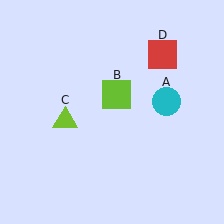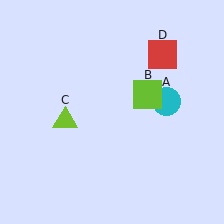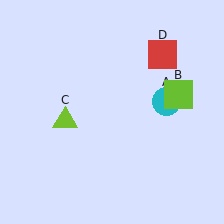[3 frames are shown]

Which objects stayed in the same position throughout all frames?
Cyan circle (object A) and lime triangle (object C) and red square (object D) remained stationary.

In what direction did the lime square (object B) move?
The lime square (object B) moved right.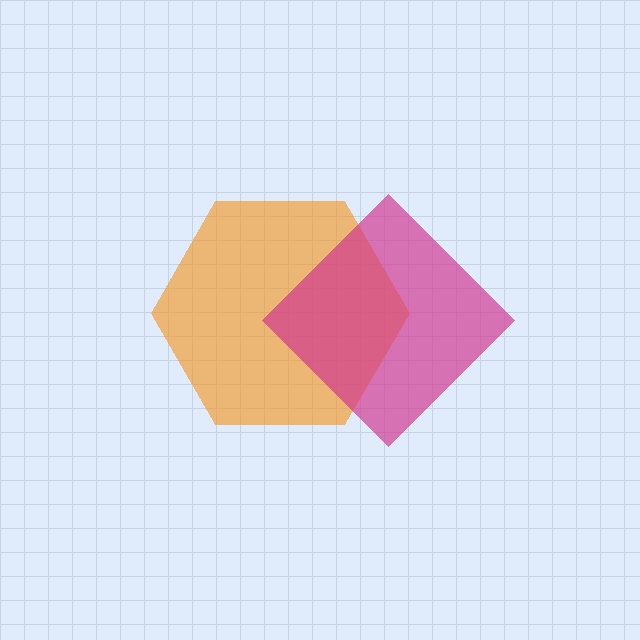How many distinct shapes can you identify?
There are 2 distinct shapes: an orange hexagon, a magenta diamond.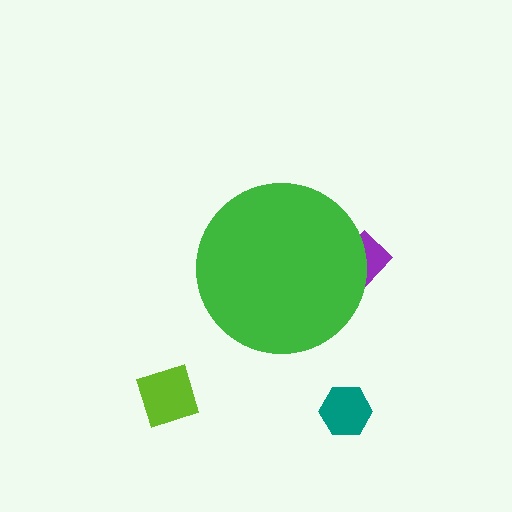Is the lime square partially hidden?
No, the lime square is fully visible.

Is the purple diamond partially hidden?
Yes, the purple diamond is partially hidden behind the green circle.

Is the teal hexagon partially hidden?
No, the teal hexagon is fully visible.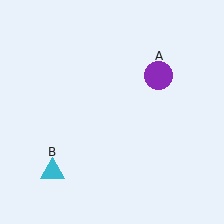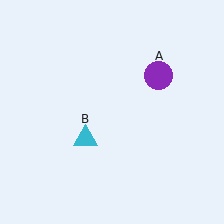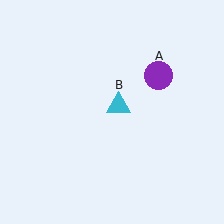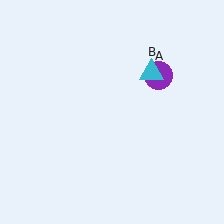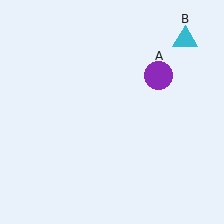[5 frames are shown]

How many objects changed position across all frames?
1 object changed position: cyan triangle (object B).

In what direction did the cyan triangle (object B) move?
The cyan triangle (object B) moved up and to the right.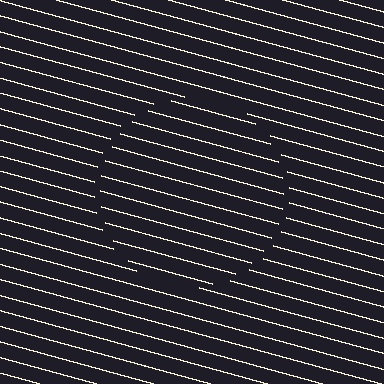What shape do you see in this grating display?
An illusory circle. The interior of the shape contains the same grating, shifted by half a period — the contour is defined by the phase discontinuity where line-ends from the inner and outer gratings abut.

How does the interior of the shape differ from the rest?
The interior of the shape contains the same grating, shifted by half a period — the contour is defined by the phase discontinuity where line-ends from the inner and outer gratings abut.